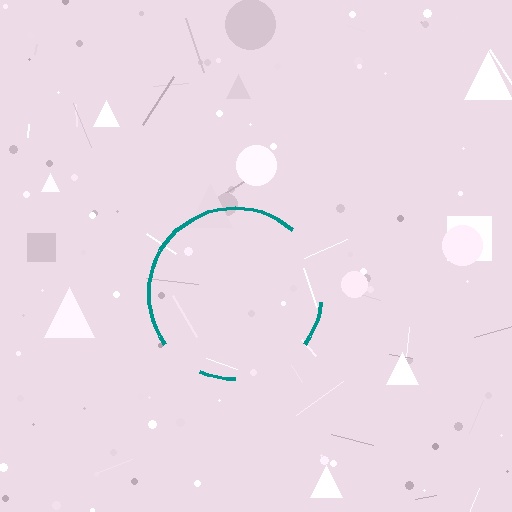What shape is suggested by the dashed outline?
The dashed outline suggests a circle.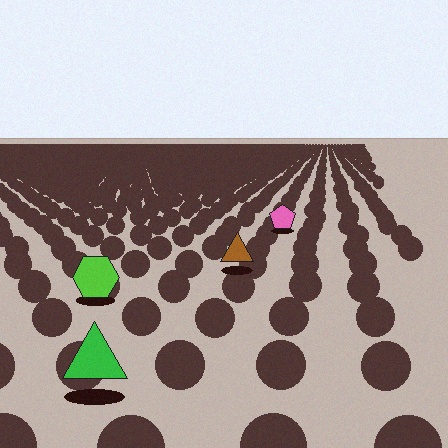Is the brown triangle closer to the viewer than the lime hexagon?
No. The lime hexagon is closer — you can tell from the texture gradient: the ground texture is coarser near it.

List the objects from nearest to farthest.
From nearest to farthest: the green triangle, the lime hexagon, the brown triangle, the pink pentagon.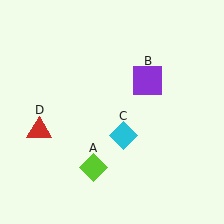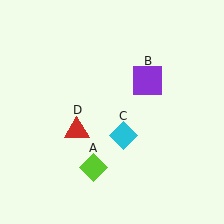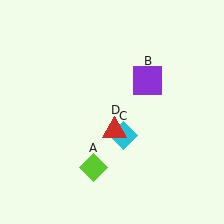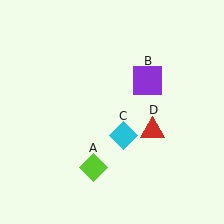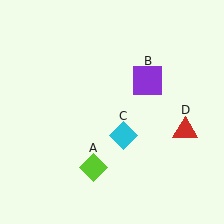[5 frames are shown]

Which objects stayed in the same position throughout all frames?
Lime diamond (object A) and purple square (object B) and cyan diamond (object C) remained stationary.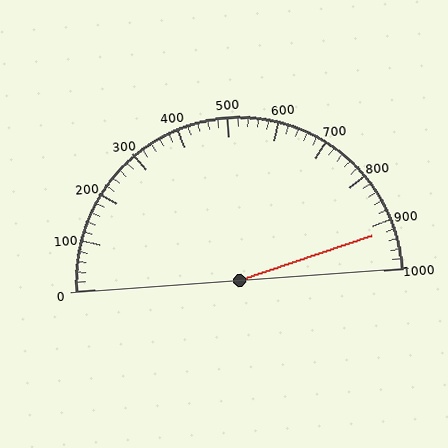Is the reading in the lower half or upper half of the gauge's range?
The reading is in the upper half of the range (0 to 1000).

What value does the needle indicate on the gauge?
The needle indicates approximately 920.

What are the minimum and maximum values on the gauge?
The gauge ranges from 0 to 1000.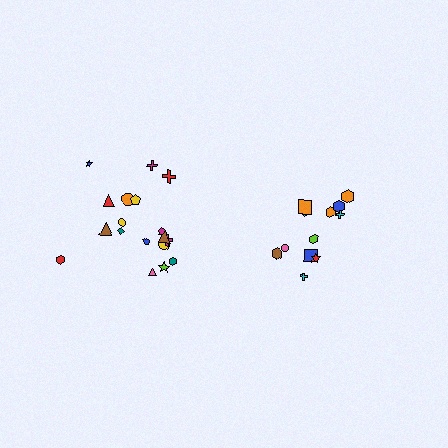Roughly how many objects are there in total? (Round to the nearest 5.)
Roughly 30 objects in total.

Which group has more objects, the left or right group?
The left group.